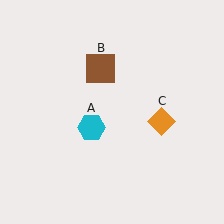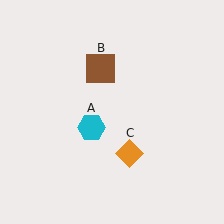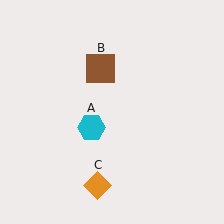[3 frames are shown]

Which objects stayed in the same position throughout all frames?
Cyan hexagon (object A) and brown square (object B) remained stationary.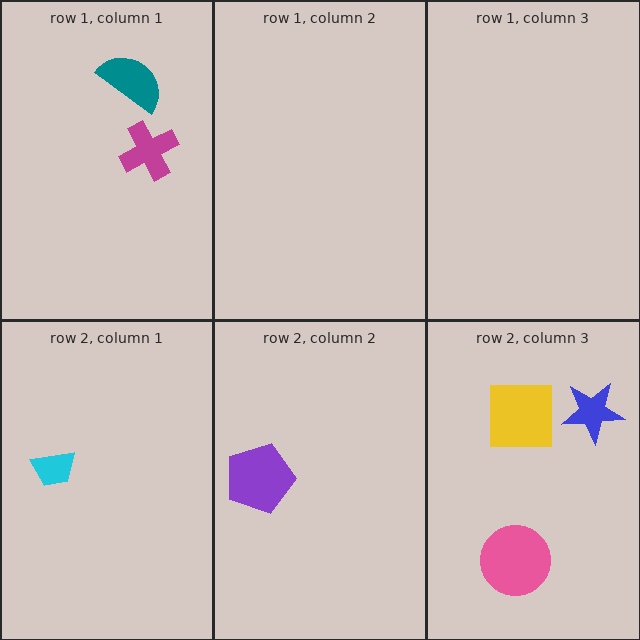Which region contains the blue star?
The row 2, column 3 region.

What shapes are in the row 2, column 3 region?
The yellow square, the blue star, the pink circle.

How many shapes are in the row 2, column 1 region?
1.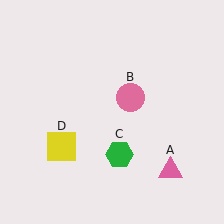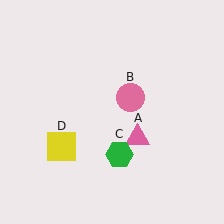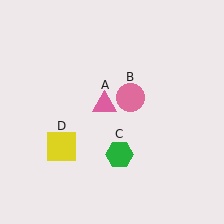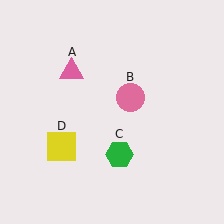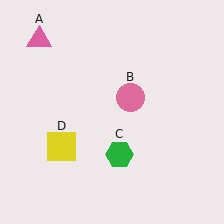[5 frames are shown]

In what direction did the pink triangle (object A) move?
The pink triangle (object A) moved up and to the left.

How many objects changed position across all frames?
1 object changed position: pink triangle (object A).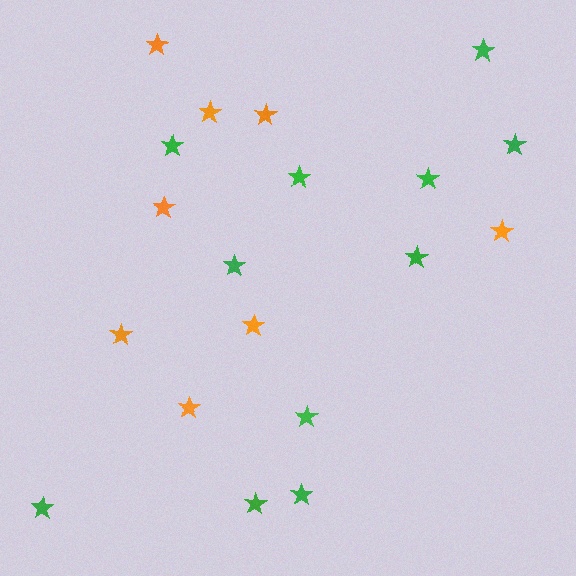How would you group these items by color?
There are 2 groups: one group of green stars (11) and one group of orange stars (8).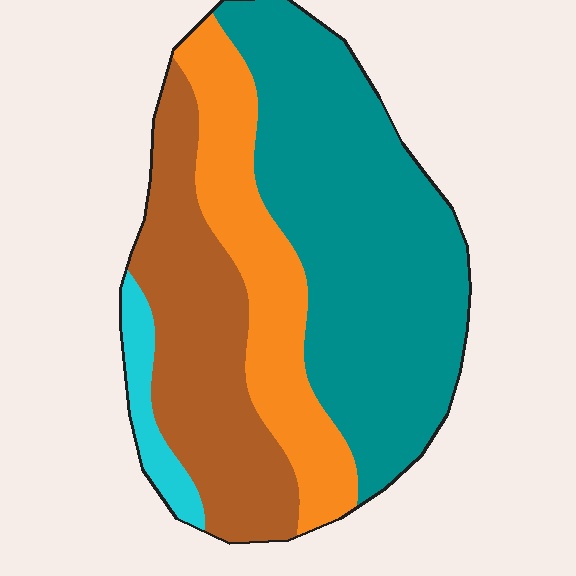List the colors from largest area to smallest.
From largest to smallest: teal, brown, orange, cyan.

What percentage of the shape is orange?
Orange takes up about one fifth (1/5) of the shape.